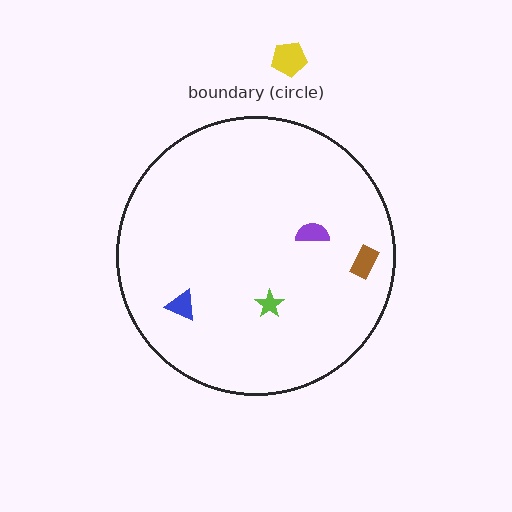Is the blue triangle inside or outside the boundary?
Inside.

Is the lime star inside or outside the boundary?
Inside.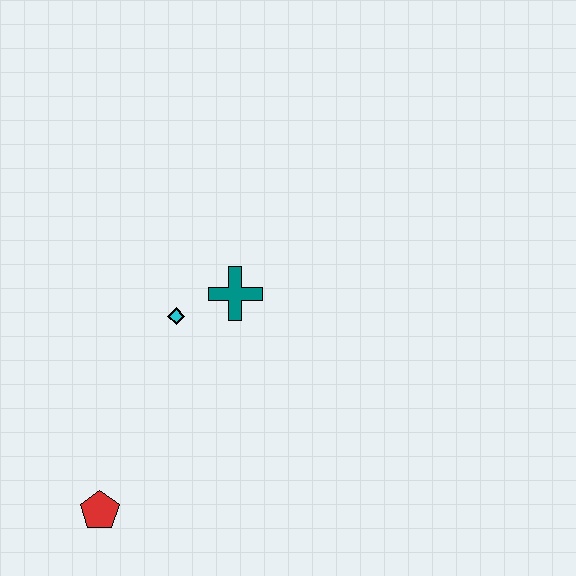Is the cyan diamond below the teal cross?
Yes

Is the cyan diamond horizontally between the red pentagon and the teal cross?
Yes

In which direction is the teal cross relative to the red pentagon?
The teal cross is above the red pentagon.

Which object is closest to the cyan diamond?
The teal cross is closest to the cyan diamond.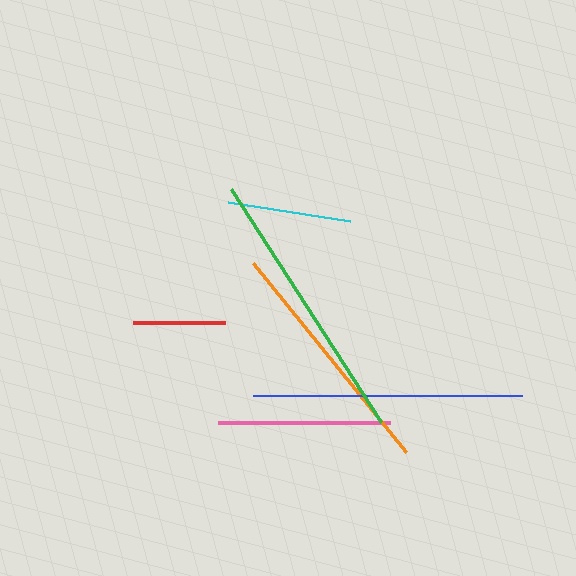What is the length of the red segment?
The red segment is approximately 92 pixels long.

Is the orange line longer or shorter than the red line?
The orange line is longer than the red line.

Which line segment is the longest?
The green line is the longest at approximately 277 pixels.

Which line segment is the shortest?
The red line is the shortest at approximately 92 pixels.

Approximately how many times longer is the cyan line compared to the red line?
The cyan line is approximately 1.3 times the length of the red line.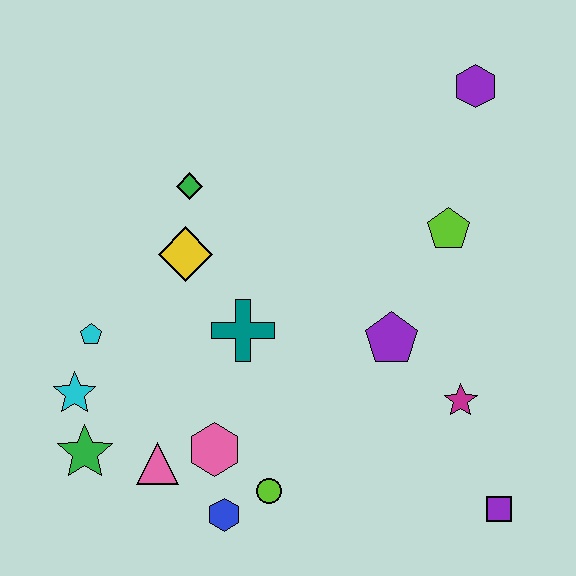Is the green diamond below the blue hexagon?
No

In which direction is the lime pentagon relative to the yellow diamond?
The lime pentagon is to the right of the yellow diamond.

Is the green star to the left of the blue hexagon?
Yes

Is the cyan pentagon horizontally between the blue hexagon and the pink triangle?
No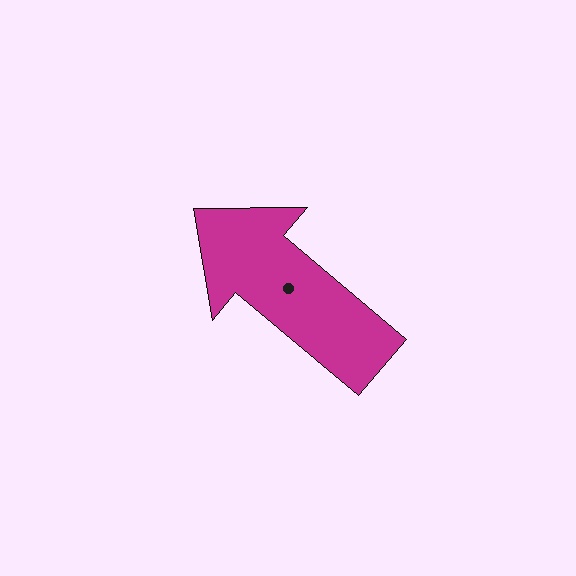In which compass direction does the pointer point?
Northwest.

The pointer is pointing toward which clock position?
Roughly 10 o'clock.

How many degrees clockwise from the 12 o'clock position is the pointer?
Approximately 310 degrees.